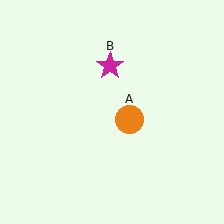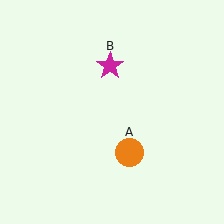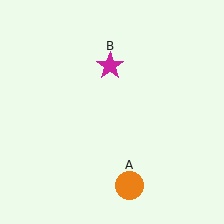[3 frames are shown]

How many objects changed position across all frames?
1 object changed position: orange circle (object A).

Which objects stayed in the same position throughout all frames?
Magenta star (object B) remained stationary.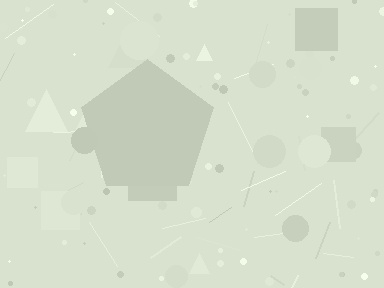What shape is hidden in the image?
A pentagon is hidden in the image.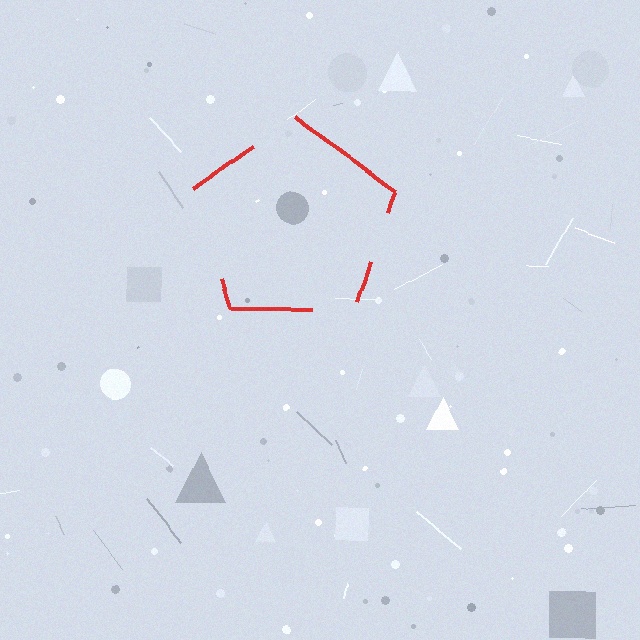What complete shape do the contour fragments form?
The contour fragments form a pentagon.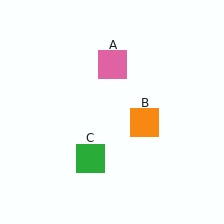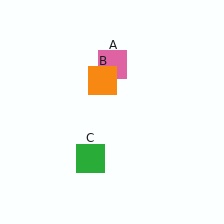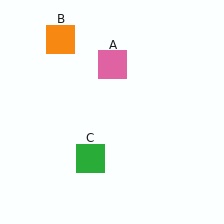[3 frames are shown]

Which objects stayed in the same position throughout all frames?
Pink square (object A) and green square (object C) remained stationary.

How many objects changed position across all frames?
1 object changed position: orange square (object B).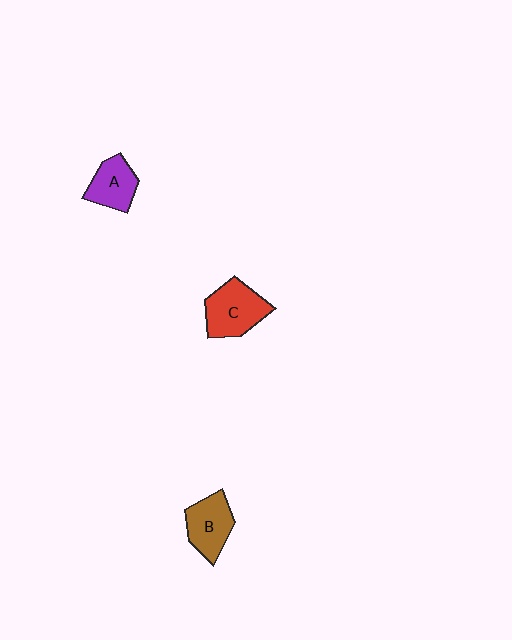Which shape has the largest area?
Shape C (red).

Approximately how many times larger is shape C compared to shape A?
Approximately 1.4 times.